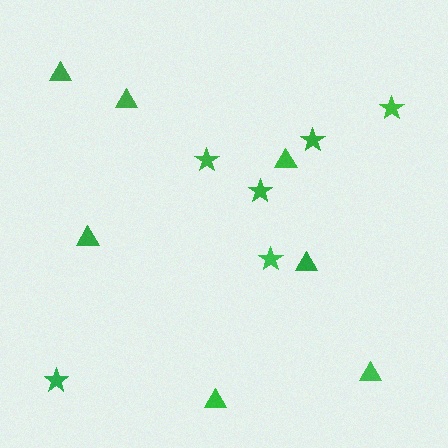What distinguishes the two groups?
There are 2 groups: one group of triangles (7) and one group of stars (6).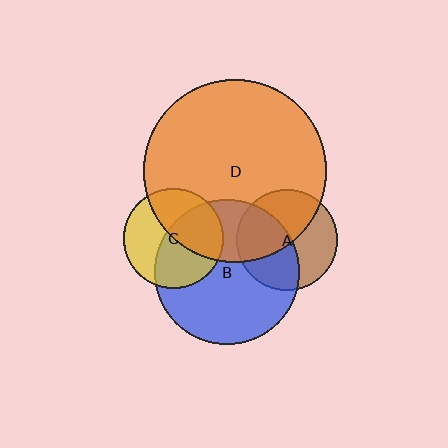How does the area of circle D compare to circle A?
Approximately 3.3 times.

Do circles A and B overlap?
Yes.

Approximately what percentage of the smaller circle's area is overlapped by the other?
Approximately 50%.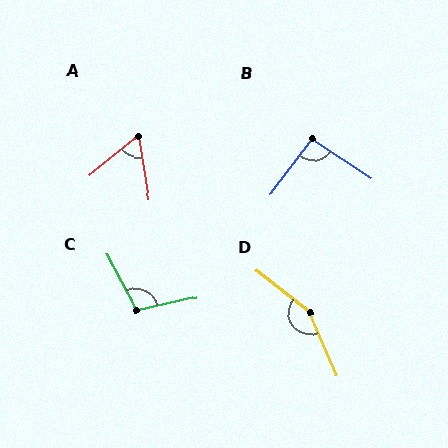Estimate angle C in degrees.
Approximately 106 degrees.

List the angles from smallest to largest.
A (60°), B (93°), C (106°), D (151°).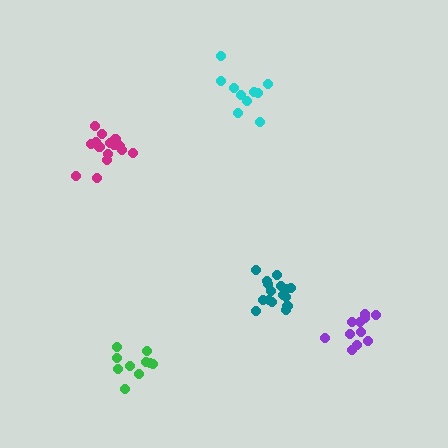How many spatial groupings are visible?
There are 5 spatial groupings.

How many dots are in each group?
Group 1: 11 dots, Group 2: 16 dots, Group 3: 10 dots, Group 4: 10 dots, Group 5: 16 dots (63 total).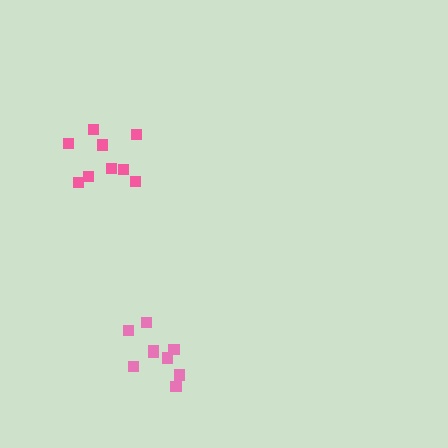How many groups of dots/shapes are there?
There are 2 groups.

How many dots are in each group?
Group 1: 9 dots, Group 2: 9 dots (18 total).